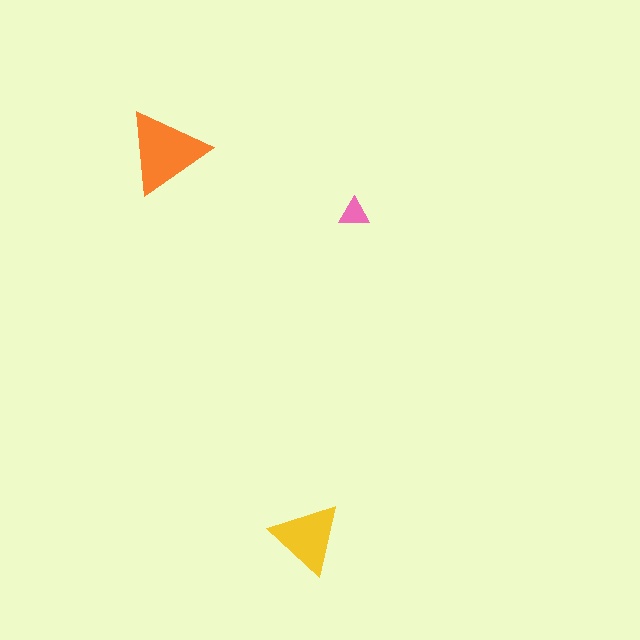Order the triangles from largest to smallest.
the orange one, the yellow one, the pink one.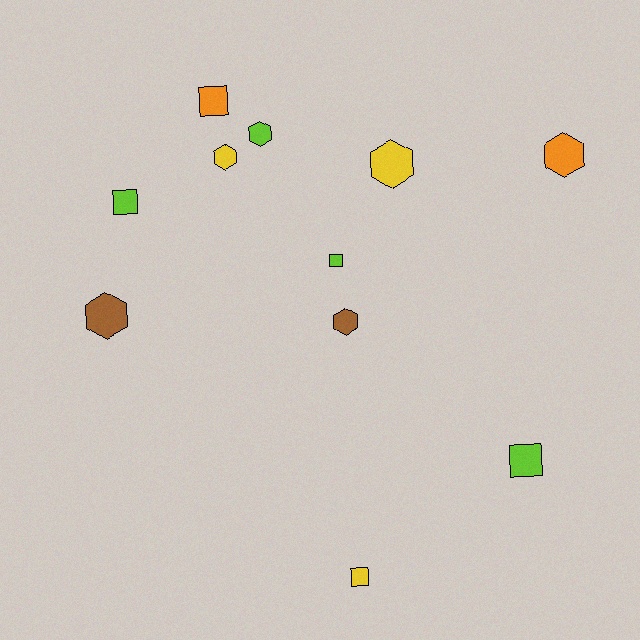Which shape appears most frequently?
Hexagon, with 6 objects.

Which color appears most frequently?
Lime, with 4 objects.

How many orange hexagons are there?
There is 1 orange hexagon.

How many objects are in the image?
There are 11 objects.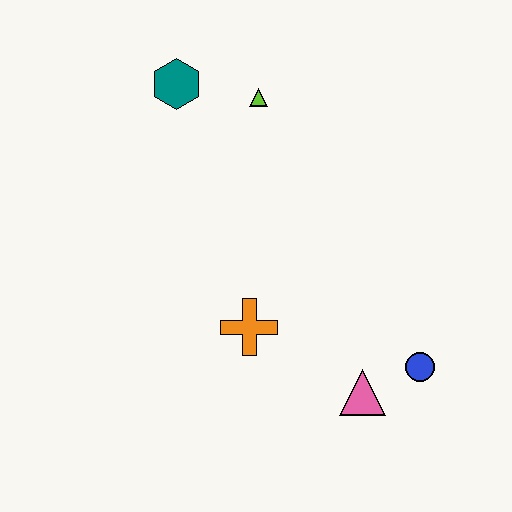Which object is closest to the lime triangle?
The teal hexagon is closest to the lime triangle.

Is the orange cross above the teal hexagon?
No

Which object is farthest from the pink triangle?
The teal hexagon is farthest from the pink triangle.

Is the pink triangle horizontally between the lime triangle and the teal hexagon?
No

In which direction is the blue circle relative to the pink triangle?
The blue circle is to the right of the pink triangle.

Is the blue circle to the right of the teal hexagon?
Yes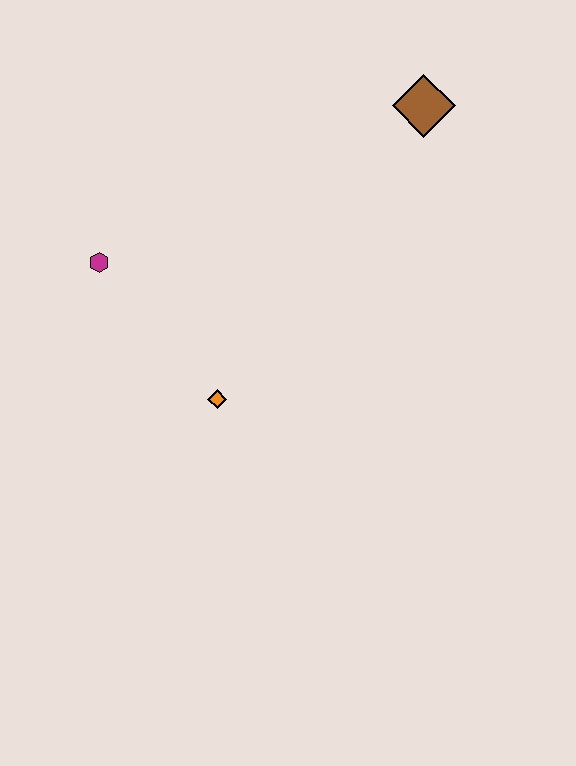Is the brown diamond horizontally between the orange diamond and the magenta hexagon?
No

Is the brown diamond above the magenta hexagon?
Yes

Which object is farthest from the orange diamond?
The brown diamond is farthest from the orange diamond.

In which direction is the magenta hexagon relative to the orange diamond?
The magenta hexagon is above the orange diamond.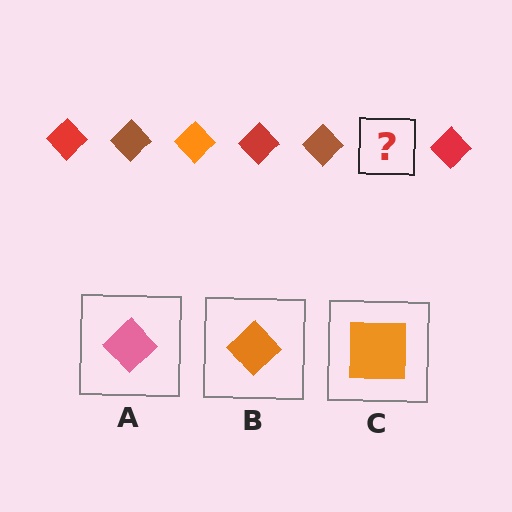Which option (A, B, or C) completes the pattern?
B.